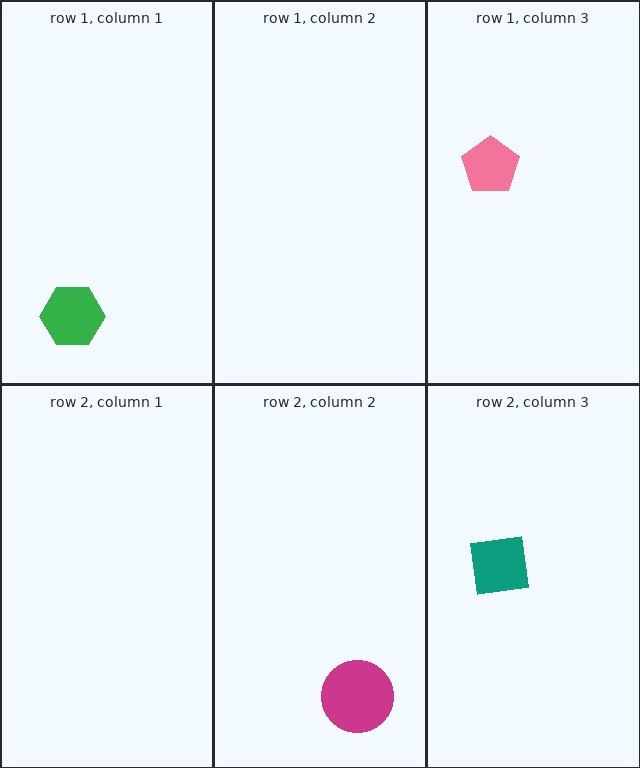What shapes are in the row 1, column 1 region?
The green hexagon.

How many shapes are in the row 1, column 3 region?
1.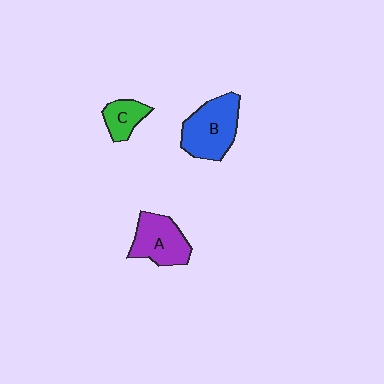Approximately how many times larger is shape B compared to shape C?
Approximately 2.1 times.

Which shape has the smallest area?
Shape C (green).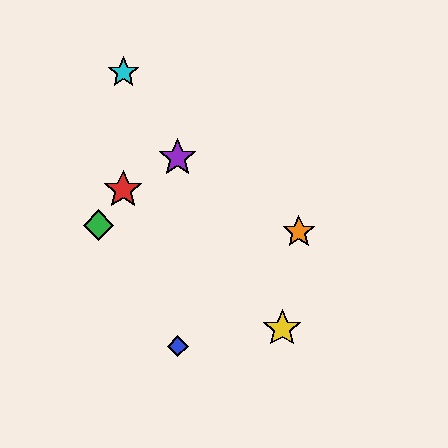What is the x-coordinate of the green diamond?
The green diamond is at x≈99.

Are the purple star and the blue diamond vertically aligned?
Yes, both are at x≈178.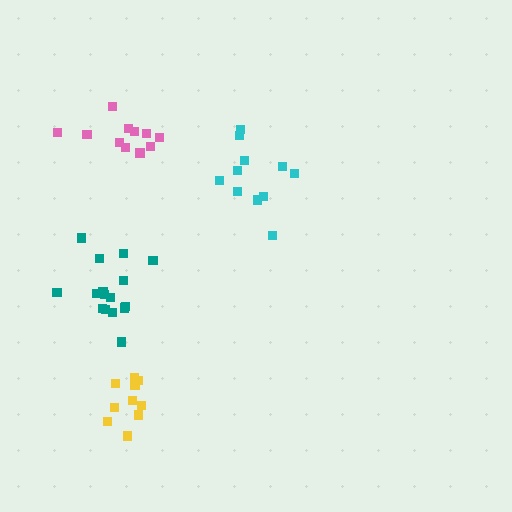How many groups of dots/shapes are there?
There are 4 groups.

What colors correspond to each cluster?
The clusters are colored: teal, cyan, pink, yellow.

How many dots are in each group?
Group 1: 16 dots, Group 2: 12 dots, Group 3: 11 dots, Group 4: 10 dots (49 total).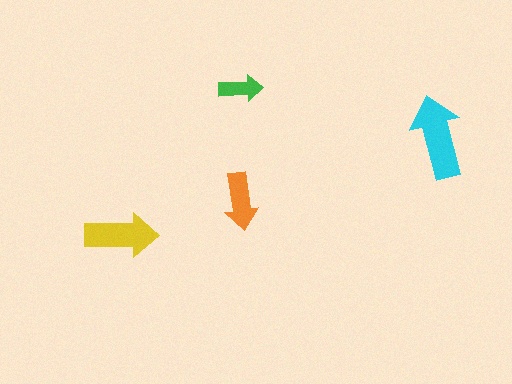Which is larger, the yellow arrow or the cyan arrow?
The cyan one.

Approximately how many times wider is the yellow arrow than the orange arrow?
About 1.5 times wider.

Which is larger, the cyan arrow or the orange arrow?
The cyan one.